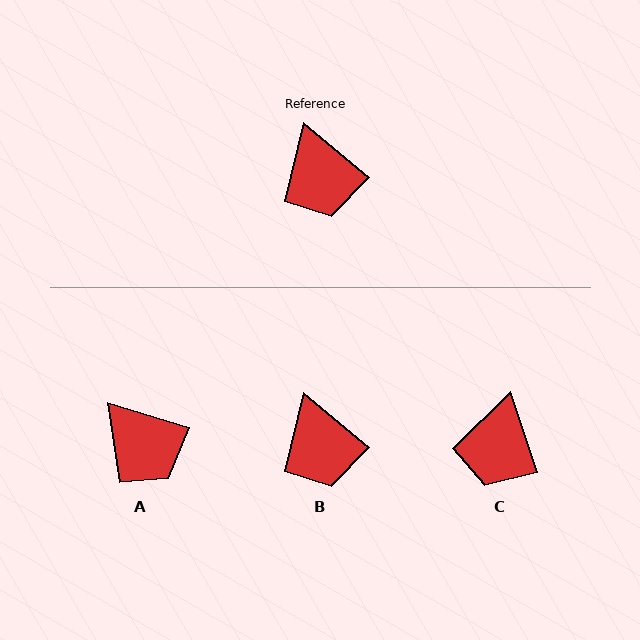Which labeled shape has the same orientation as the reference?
B.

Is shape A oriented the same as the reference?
No, it is off by about 22 degrees.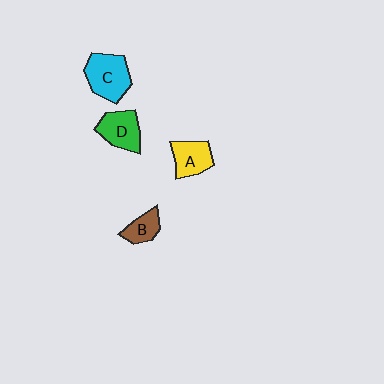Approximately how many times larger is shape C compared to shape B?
Approximately 1.9 times.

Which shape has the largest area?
Shape C (cyan).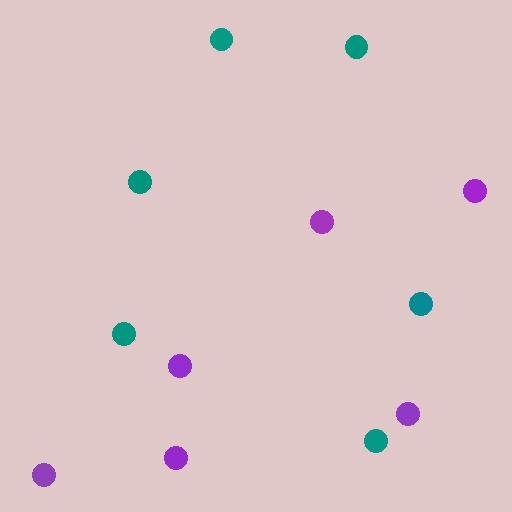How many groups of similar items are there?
There are 2 groups: one group of purple circles (6) and one group of teal circles (6).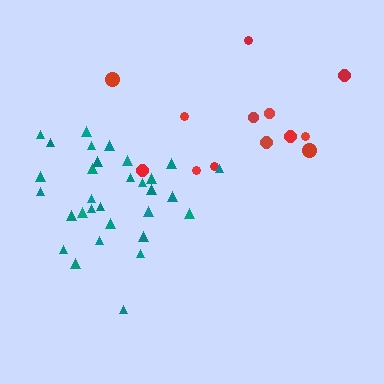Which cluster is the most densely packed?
Teal.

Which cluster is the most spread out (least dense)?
Red.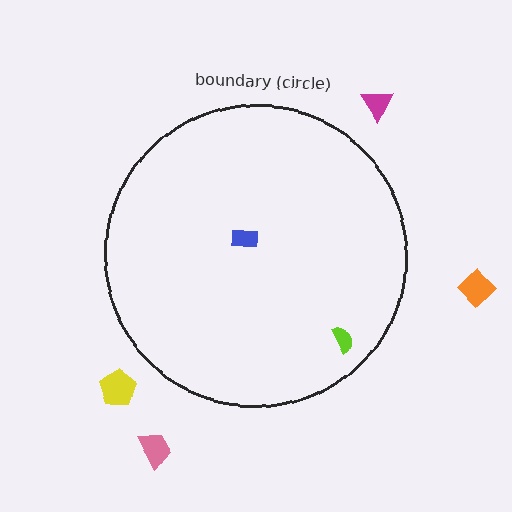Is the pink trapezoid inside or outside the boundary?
Outside.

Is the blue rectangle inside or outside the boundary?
Inside.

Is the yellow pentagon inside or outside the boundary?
Outside.